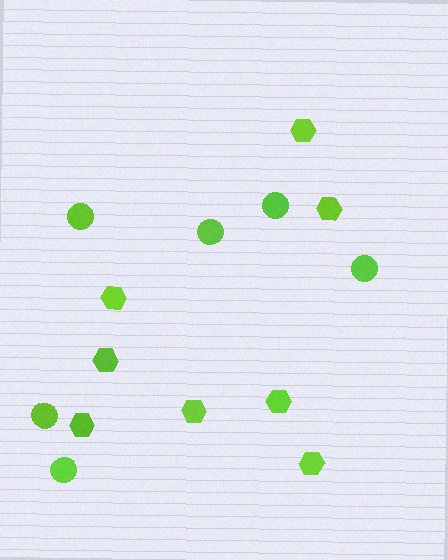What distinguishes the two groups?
There are 2 groups: one group of circles (6) and one group of hexagons (8).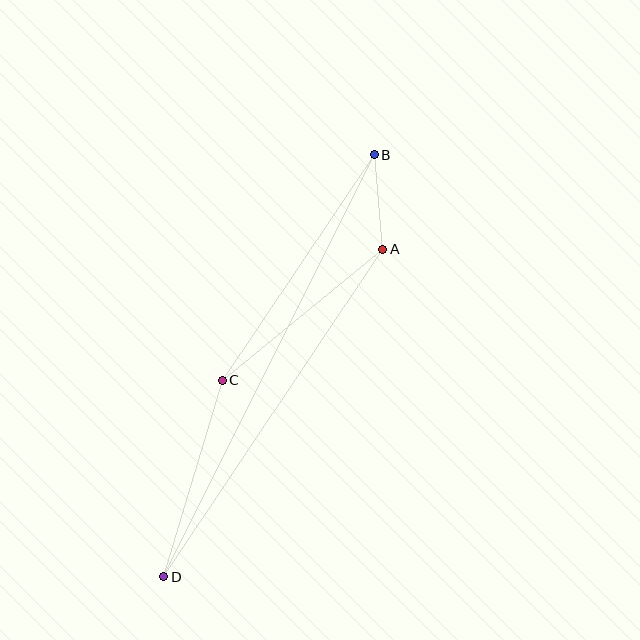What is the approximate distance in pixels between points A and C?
The distance between A and C is approximately 208 pixels.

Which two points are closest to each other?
Points A and B are closest to each other.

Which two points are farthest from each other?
Points B and D are farthest from each other.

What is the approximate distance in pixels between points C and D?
The distance between C and D is approximately 205 pixels.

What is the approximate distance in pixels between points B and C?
The distance between B and C is approximately 272 pixels.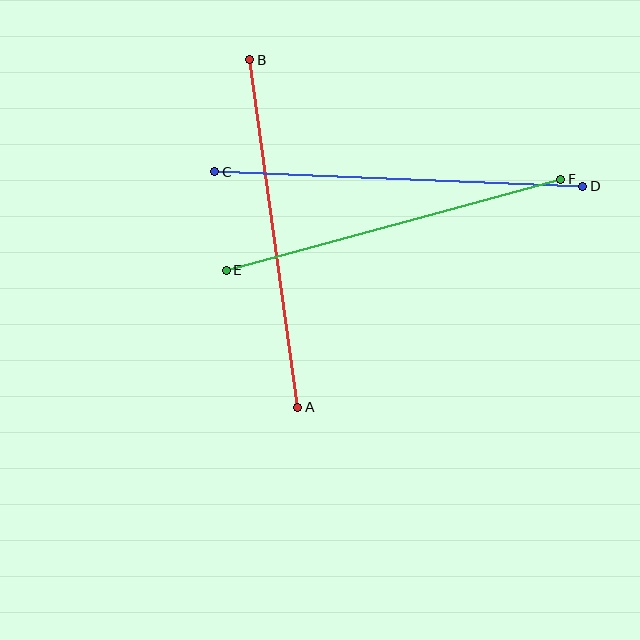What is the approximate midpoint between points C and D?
The midpoint is at approximately (399, 179) pixels.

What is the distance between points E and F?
The distance is approximately 347 pixels.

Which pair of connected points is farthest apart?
Points C and D are farthest apart.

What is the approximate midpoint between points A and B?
The midpoint is at approximately (274, 234) pixels.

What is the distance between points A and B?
The distance is approximately 351 pixels.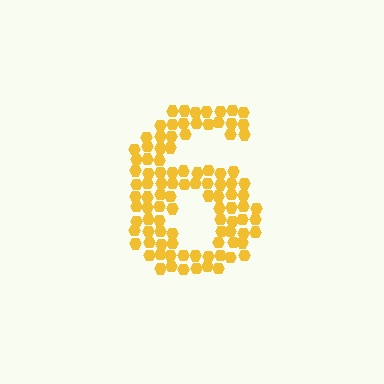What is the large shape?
The large shape is the digit 6.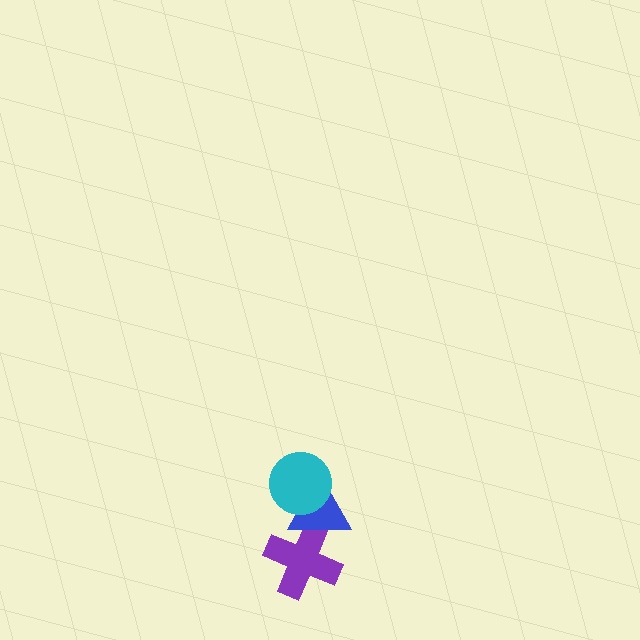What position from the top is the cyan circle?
The cyan circle is 1st from the top.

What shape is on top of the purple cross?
The blue triangle is on top of the purple cross.